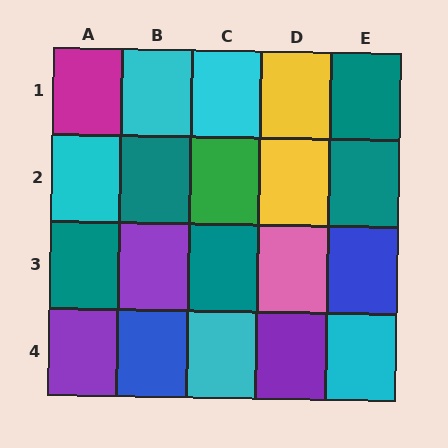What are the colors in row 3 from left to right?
Teal, purple, teal, pink, blue.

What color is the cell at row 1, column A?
Magenta.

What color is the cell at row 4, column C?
Cyan.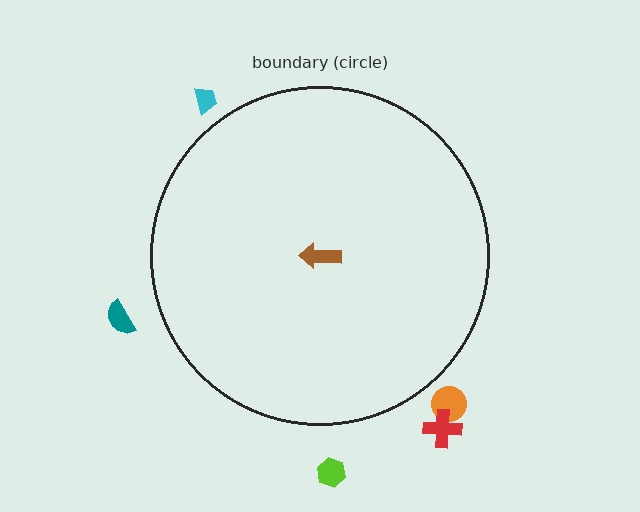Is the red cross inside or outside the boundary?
Outside.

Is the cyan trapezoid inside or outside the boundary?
Outside.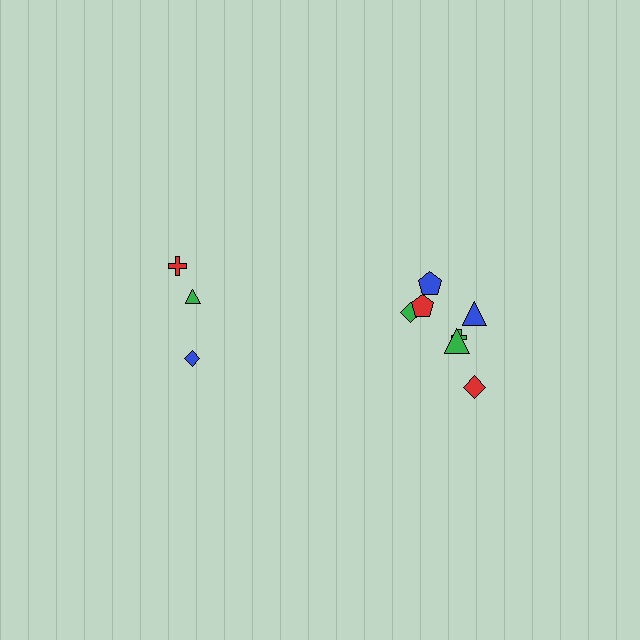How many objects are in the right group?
There are 7 objects.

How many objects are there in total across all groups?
There are 10 objects.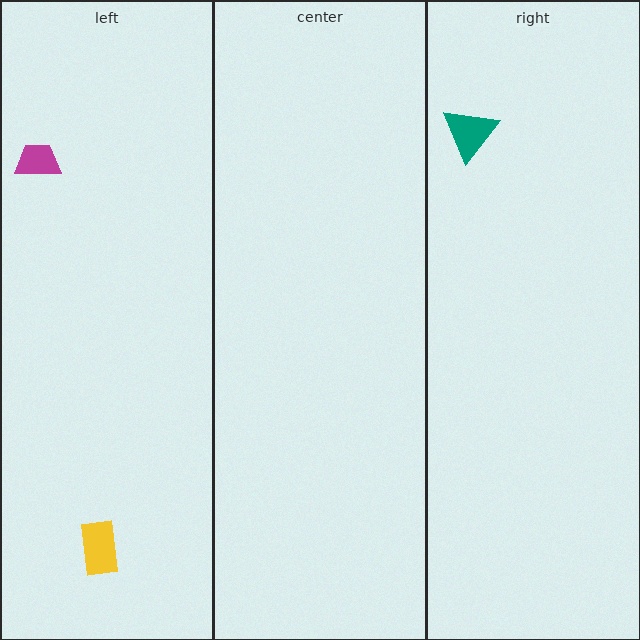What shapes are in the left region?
The yellow rectangle, the magenta trapezoid.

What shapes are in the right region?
The teal triangle.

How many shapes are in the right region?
1.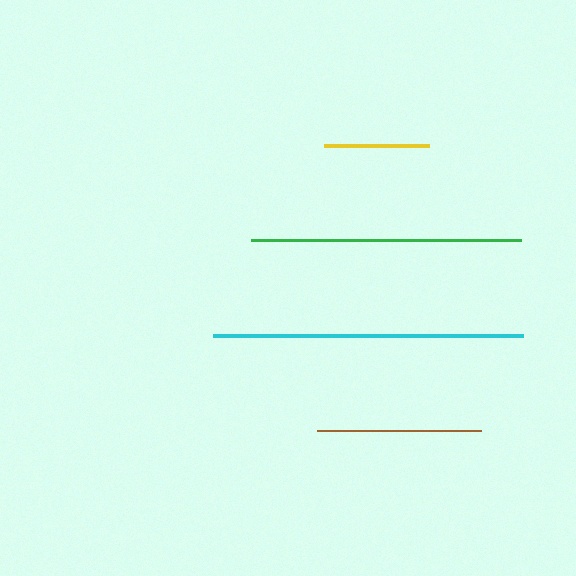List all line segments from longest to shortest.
From longest to shortest: cyan, green, brown, yellow.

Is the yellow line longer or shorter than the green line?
The green line is longer than the yellow line.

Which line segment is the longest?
The cyan line is the longest at approximately 310 pixels.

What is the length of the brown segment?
The brown segment is approximately 164 pixels long.